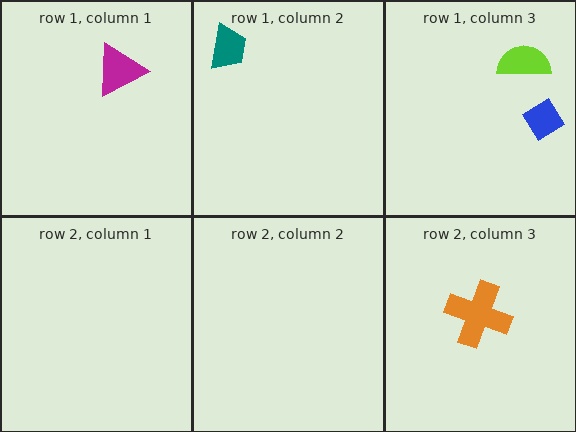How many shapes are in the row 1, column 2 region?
1.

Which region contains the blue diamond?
The row 1, column 3 region.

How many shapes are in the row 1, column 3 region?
2.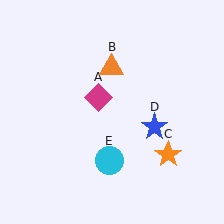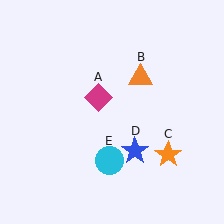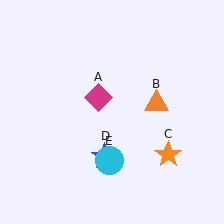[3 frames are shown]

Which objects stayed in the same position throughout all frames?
Magenta diamond (object A) and orange star (object C) and cyan circle (object E) remained stationary.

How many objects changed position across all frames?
2 objects changed position: orange triangle (object B), blue star (object D).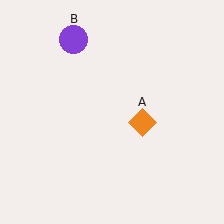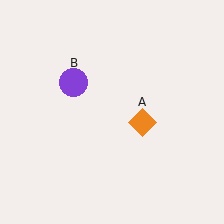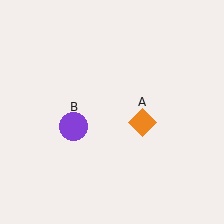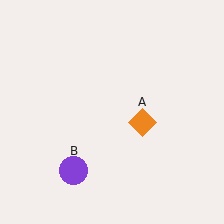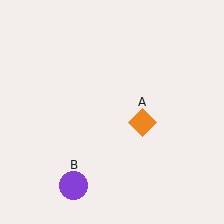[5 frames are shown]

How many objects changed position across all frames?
1 object changed position: purple circle (object B).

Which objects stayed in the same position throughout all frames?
Orange diamond (object A) remained stationary.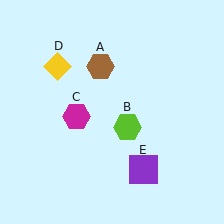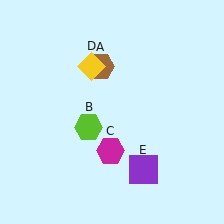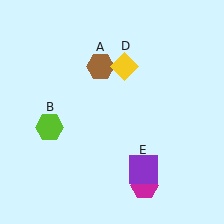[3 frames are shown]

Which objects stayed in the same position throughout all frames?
Brown hexagon (object A) and purple square (object E) remained stationary.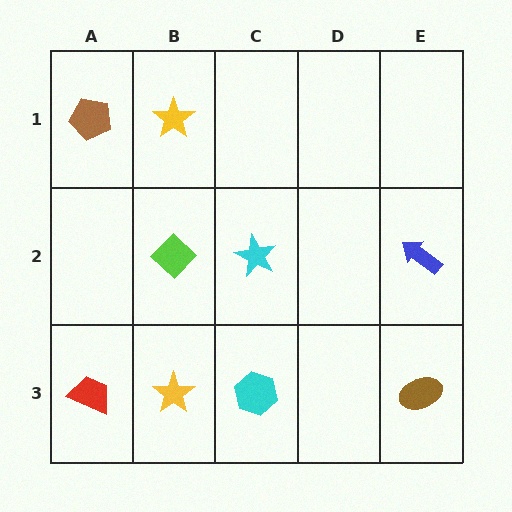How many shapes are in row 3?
4 shapes.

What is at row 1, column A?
A brown pentagon.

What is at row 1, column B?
A yellow star.